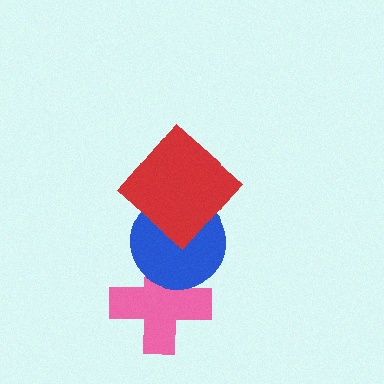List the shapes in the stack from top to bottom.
From top to bottom: the red diamond, the blue circle, the pink cross.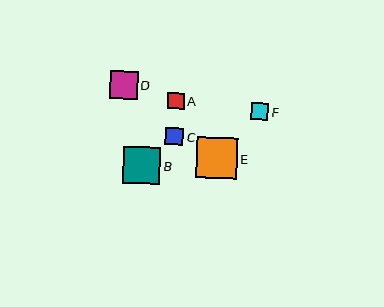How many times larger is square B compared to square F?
Square B is approximately 2.2 times the size of square F.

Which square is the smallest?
Square A is the smallest with a size of approximately 16 pixels.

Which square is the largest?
Square E is the largest with a size of approximately 41 pixels.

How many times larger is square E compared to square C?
Square E is approximately 2.3 times the size of square C.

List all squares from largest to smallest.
From largest to smallest: E, B, D, C, F, A.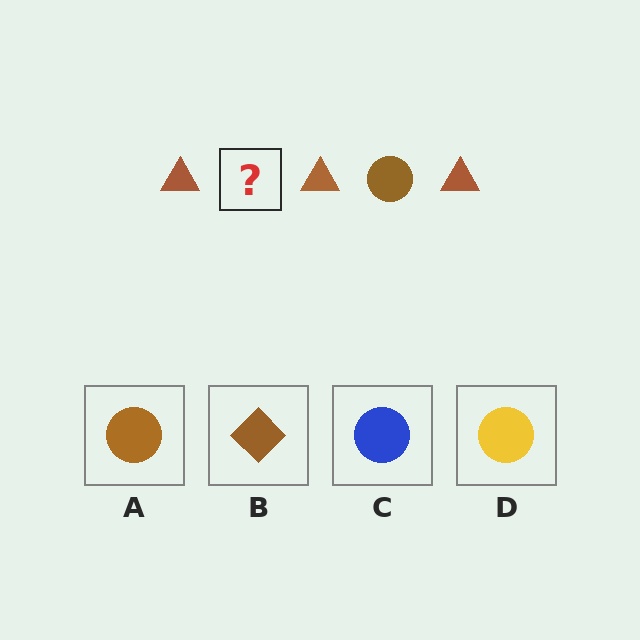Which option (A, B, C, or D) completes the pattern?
A.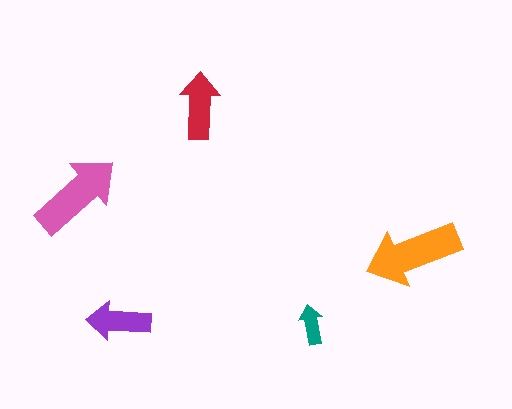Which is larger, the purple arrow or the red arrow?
The red one.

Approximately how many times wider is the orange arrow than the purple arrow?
About 1.5 times wider.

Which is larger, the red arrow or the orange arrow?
The orange one.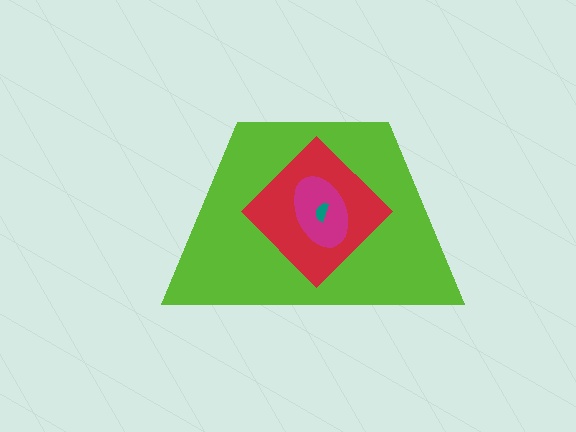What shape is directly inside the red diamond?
The magenta ellipse.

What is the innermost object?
The teal semicircle.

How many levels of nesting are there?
4.